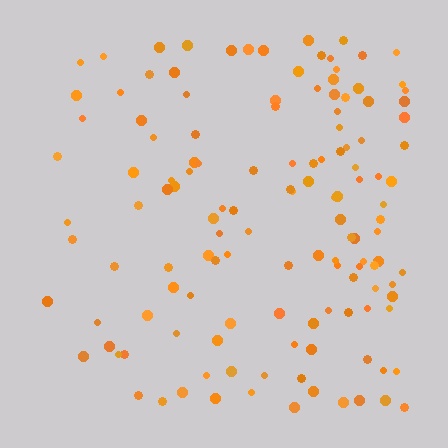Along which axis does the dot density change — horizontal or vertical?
Horizontal.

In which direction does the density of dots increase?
From left to right, with the right side densest.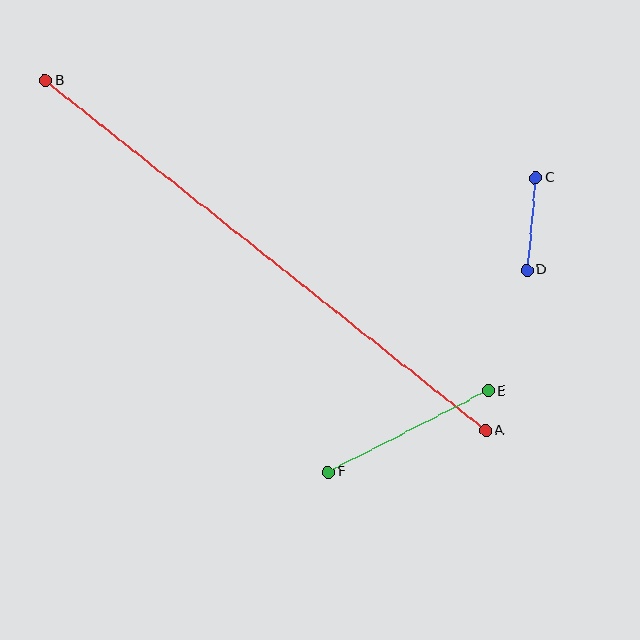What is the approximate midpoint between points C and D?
The midpoint is at approximately (531, 224) pixels.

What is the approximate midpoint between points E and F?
The midpoint is at approximately (408, 432) pixels.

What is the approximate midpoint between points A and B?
The midpoint is at approximately (266, 256) pixels.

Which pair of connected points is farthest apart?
Points A and B are farthest apart.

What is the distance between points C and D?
The distance is approximately 92 pixels.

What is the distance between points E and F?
The distance is approximately 180 pixels.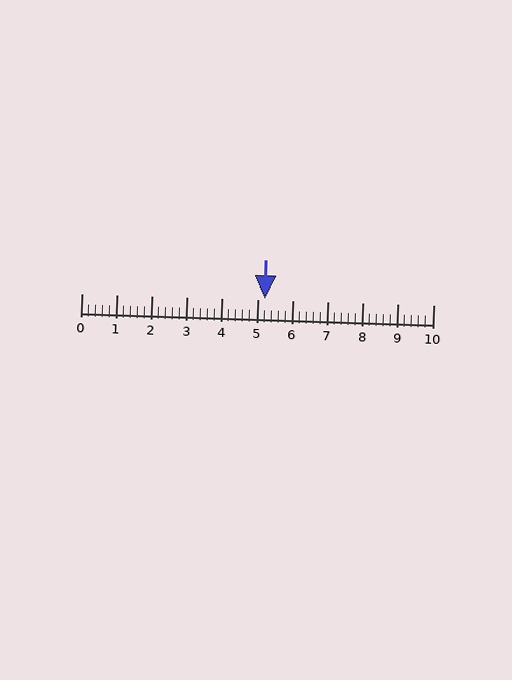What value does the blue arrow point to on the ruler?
The blue arrow points to approximately 5.2.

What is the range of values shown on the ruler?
The ruler shows values from 0 to 10.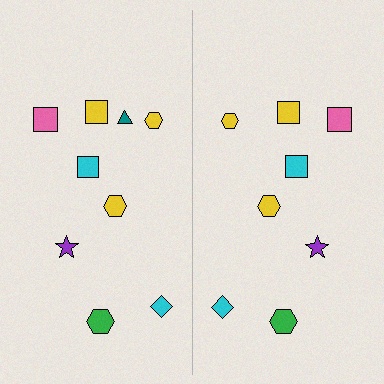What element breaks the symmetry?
A teal triangle is missing from the right side.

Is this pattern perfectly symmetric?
No, the pattern is not perfectly symmetric. A teal triangle is missing from the right side.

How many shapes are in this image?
There are 17 shapes in this image.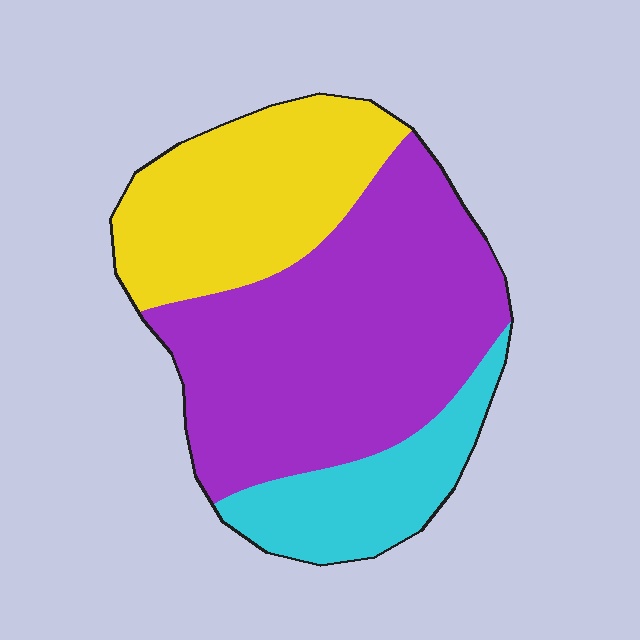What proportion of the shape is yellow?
Yellow takes up between a quarter and a half of the shape.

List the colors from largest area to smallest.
From largest to smallest: purple, yellow, cyan.